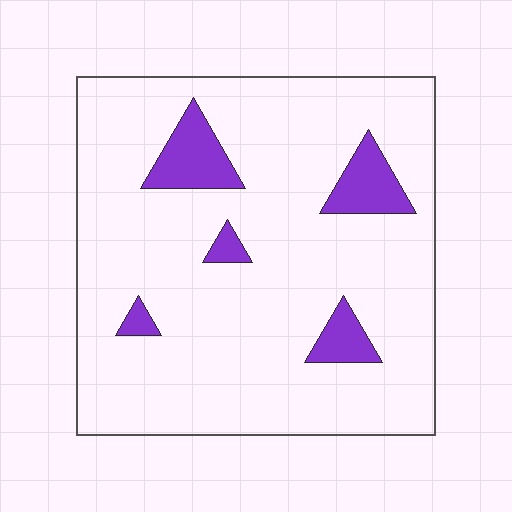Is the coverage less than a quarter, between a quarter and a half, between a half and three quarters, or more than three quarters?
Less than a quarter.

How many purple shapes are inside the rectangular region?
5.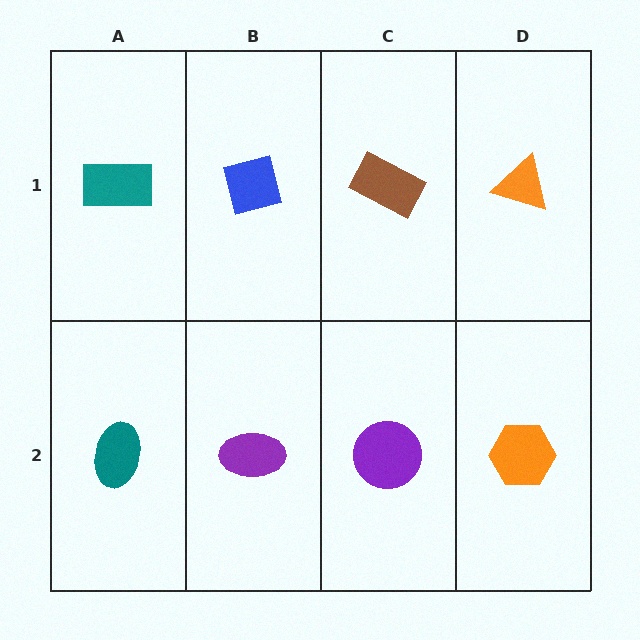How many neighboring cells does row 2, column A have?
2.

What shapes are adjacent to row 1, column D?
An orange hexagon (row 2, column D), a brown rectangle (row 1, column C).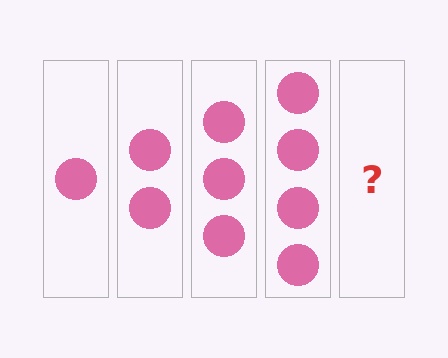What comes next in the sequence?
The next element should be 5 circles.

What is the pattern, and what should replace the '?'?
The pattern is that each step adds one more circle. The '?' should be 5 circles.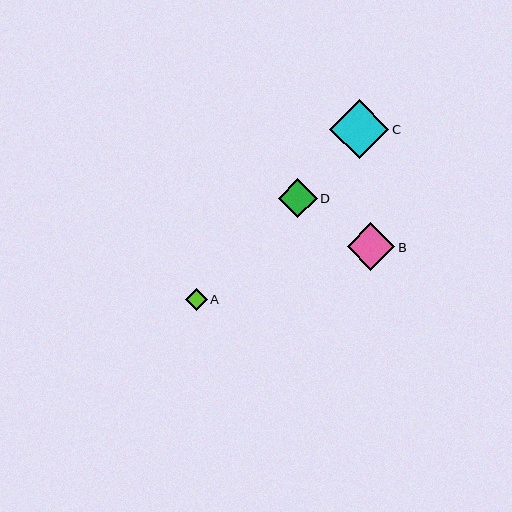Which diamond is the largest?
Diamond C is the largest with a size of approximately 59 pixels.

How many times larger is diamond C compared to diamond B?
Diamond C is approximately 1.2 times the size of diamond B.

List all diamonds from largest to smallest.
From largest to smallest: C, B, D, A.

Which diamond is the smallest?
Diamond A is the smallest with a size of approximately 21 pixels.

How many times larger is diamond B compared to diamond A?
Diamond B is approximately 2.2 times the size of diamond A.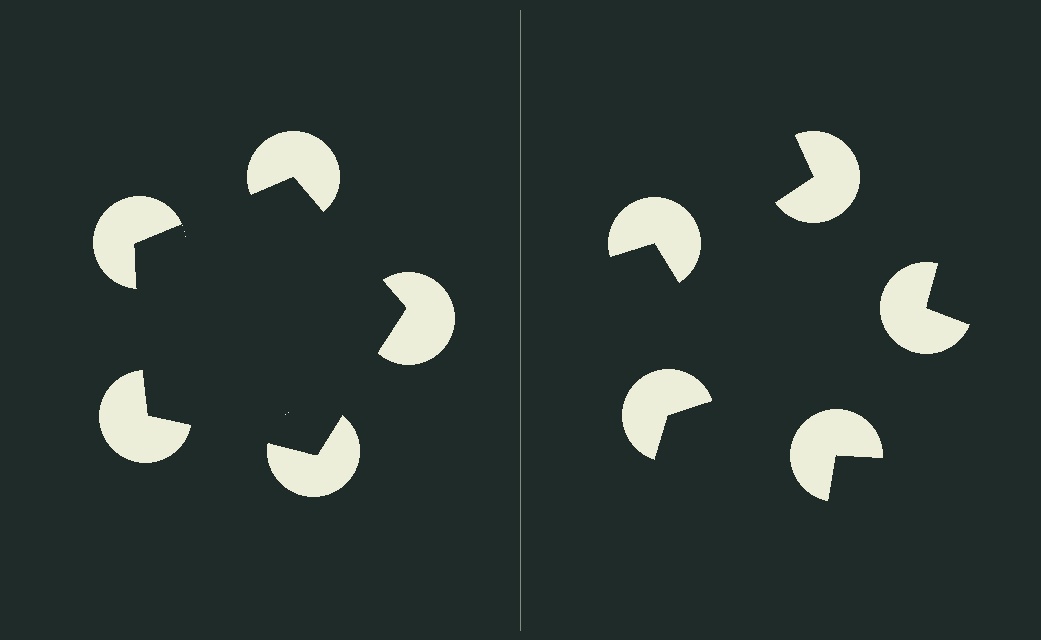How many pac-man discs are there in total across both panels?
10 — 5 on each side.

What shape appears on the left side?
An illusory pentagon.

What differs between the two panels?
The pac-man discs are positioned identically on both sides; only the wedge orientations differ. On the left they align to a pentagon; on the right they are misaligned.